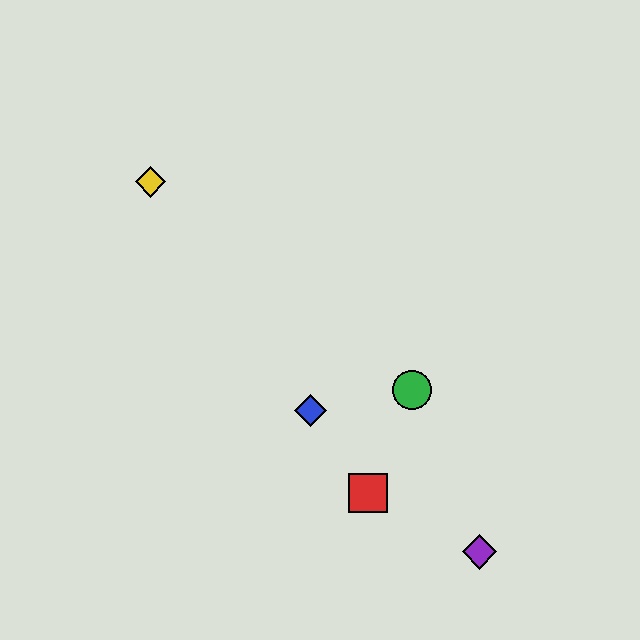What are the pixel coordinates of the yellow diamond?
The yellow diamond is at (151, 182).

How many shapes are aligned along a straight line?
3 shapes (the red square, the blue diamond, the yellow diamond) are aligned along a straight line.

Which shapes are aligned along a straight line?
The red square, the blue diamond, the yellow diamond are aligned along a straight line.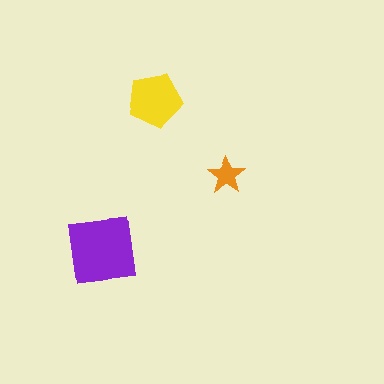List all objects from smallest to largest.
The orange star, the yellow pentagon, the purple square.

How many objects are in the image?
There are 3 objects in the image.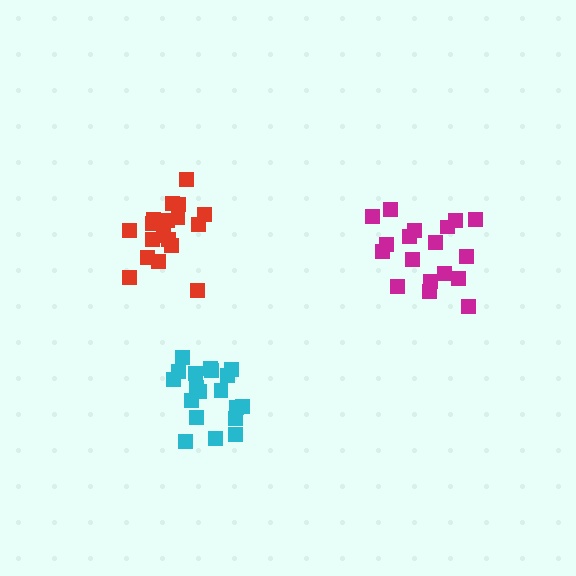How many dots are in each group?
Group 1: 18 dots, Group 2: 19 dots, Group 3: 19 dots (56 total).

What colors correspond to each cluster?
The clusters are colored: magenta, red, cyan.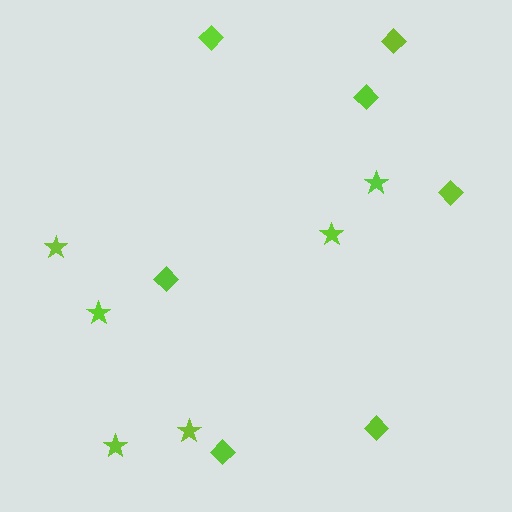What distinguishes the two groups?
There are 2 groups: one group of stars (6) and one group of diamonds (7).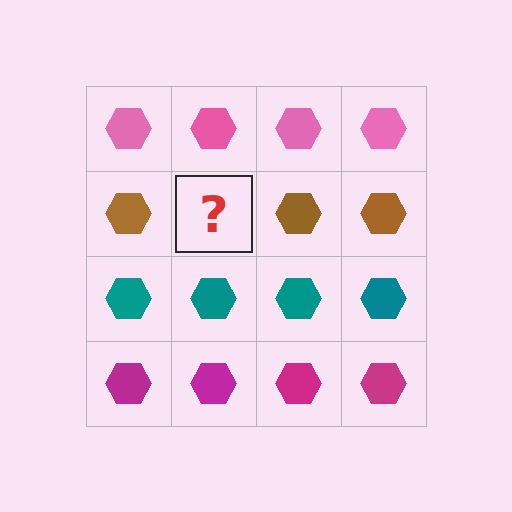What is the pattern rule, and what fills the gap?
The rule is that each row has a consistent color. The gap should be filled with a brown hexagon.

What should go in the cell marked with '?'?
The missing cell should contain a brown hexagon.